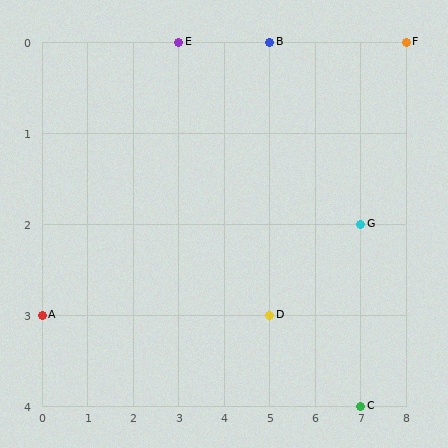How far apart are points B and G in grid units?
Points B and G are 2 columns and 2 rows apart (about 2.8 grid units diagonally).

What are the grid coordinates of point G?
Point G is at grid coordinates (7, 2).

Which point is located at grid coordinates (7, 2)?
Point G is at (7, 2).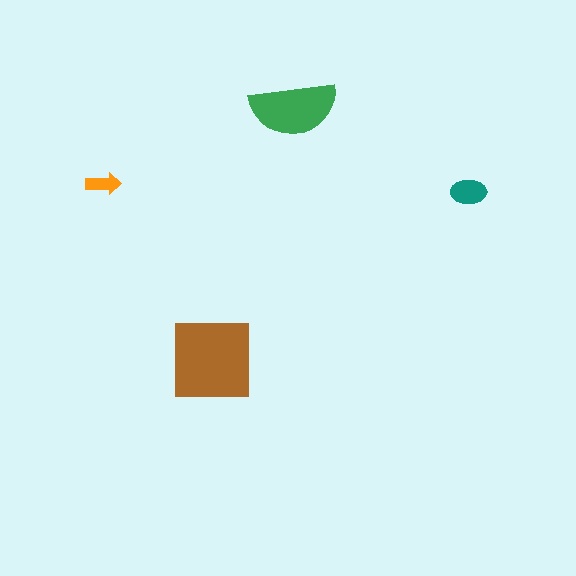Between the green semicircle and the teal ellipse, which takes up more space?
The green semicircle.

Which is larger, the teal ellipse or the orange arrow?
The teal ellipse.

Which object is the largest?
The brown square.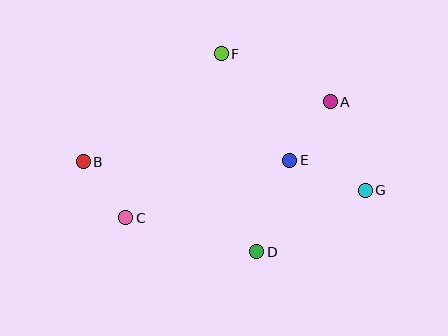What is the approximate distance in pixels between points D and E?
The distance between D and E is approximately 98 pixels.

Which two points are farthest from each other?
Points B and G are farthest from each other.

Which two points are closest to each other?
Points B and C are closest to each other.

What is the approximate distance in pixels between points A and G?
The distance between A and G is approximately 95 pixels.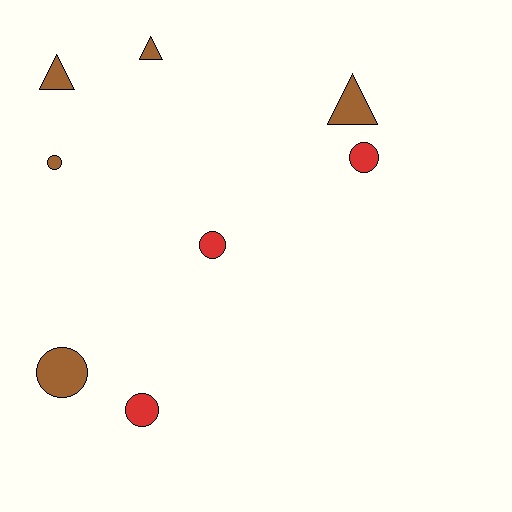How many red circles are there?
There are 3 red circles.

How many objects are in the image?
There are 8 objects.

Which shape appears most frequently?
Circle, with 5 objects.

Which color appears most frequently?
Brown, with 5 objects.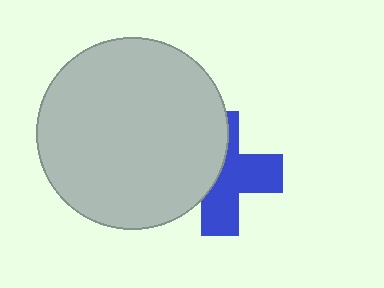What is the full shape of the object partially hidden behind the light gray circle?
The partially hidden object is a blue cross.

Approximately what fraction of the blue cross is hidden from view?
Roughly 44% of the blue cross is hidden behind the light gray circle.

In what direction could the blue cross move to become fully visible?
The blue cross could move right. That would shift it out from behind the light gray circle entirely.